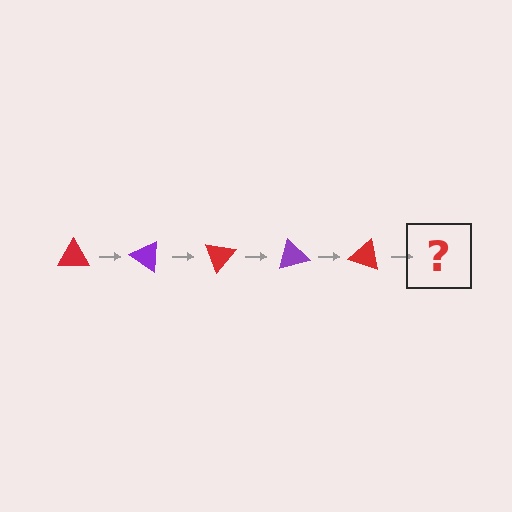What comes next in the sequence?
The next element should be a purple triangle, rotated 175 degrees from the start.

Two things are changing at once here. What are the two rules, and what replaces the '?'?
The two rules are that it rotates 35 degrees each step and the color cycles through red and purple. The '?' should be a purple triangle, rotated 175 degrees from the start.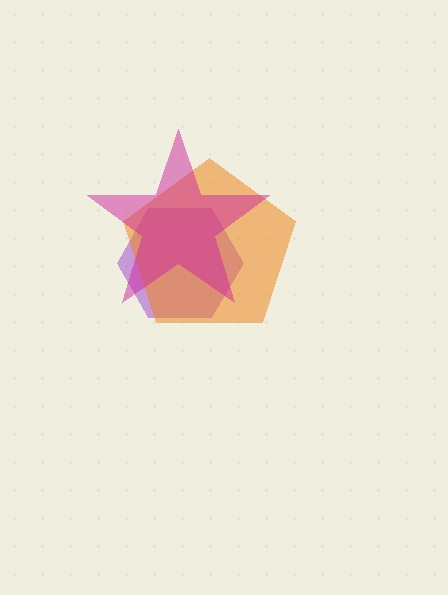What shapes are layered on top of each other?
The layered shapes are: a purple hexagon, an orange pentagon, a magenta star.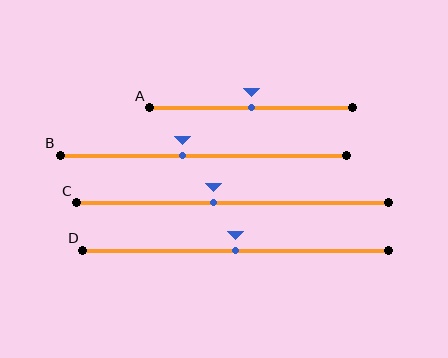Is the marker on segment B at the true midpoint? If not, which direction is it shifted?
No, the marker on segment B is shifted to the left by about 7% of the segment length.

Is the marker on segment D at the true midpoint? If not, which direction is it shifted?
Yes, the marker on segment D is at the true midpoint.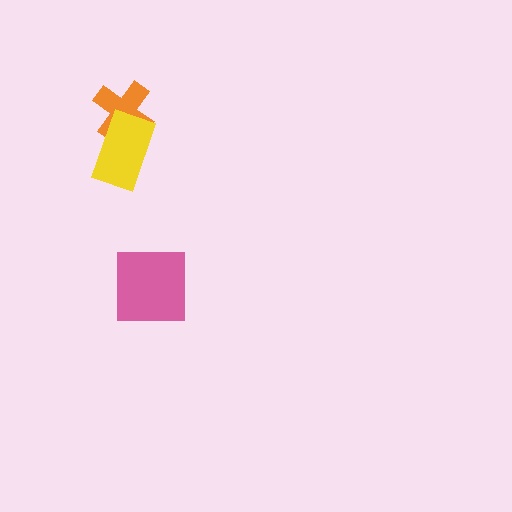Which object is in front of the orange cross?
The yellow rectangle is in front of the orange cross.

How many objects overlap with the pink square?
0 objects overlap with the pink square.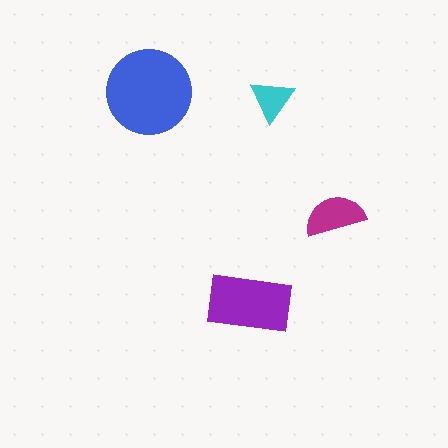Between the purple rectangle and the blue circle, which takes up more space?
The blue circle.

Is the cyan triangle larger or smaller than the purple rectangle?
Smaller.